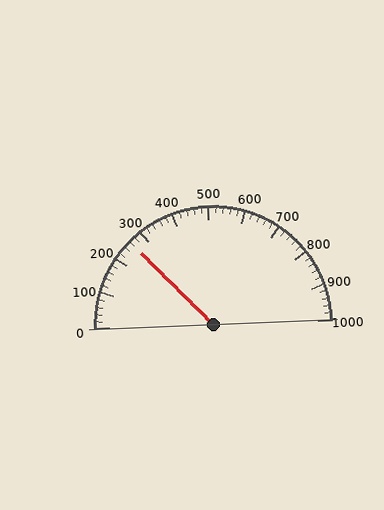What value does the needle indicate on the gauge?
The needle indicates approximately 260.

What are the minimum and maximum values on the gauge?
The gauge ranges from 0 to 1000.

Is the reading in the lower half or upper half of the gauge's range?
The reading is in the lower half of the range (0 to 1000).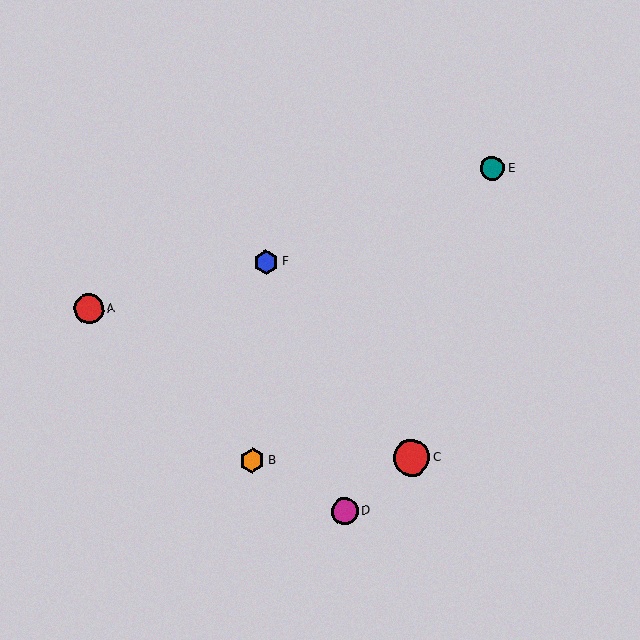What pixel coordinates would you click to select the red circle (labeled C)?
Click at (411, 458) to select the red circle C.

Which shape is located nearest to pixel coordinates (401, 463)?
The red circle (labeled C) at (411, 458) is nearest to that location.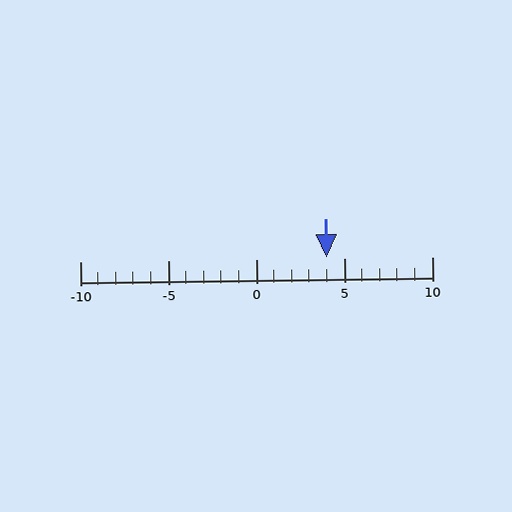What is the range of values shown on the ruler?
The ruler shows values from -10 to 10.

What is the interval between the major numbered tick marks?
The major tick marks are spaced 5 units apart.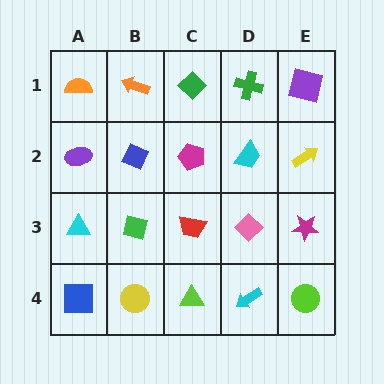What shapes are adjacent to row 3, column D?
A cyan trapezoid (row 2, column D), a cyan arrow (row 4, column D), a red trapezoid (row 3, column C), a magenta star (row 3, column E).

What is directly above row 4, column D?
A pink diamond.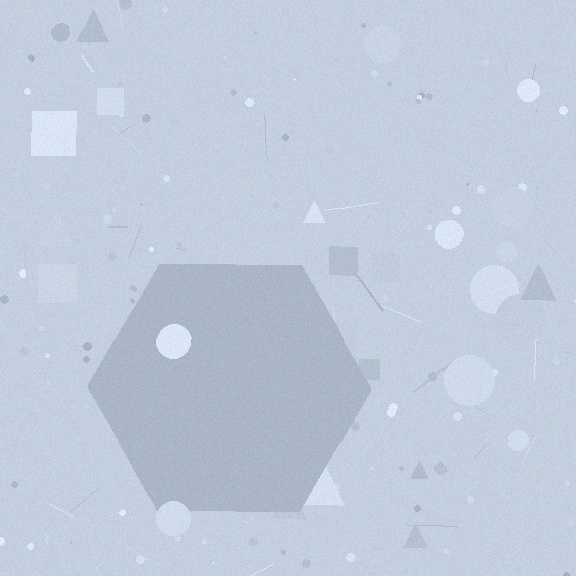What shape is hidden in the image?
A hexagon is hidden in the image.